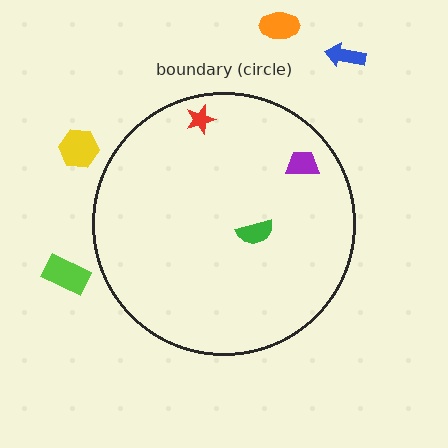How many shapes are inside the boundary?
3 inside, 4 outside.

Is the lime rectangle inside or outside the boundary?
Outside.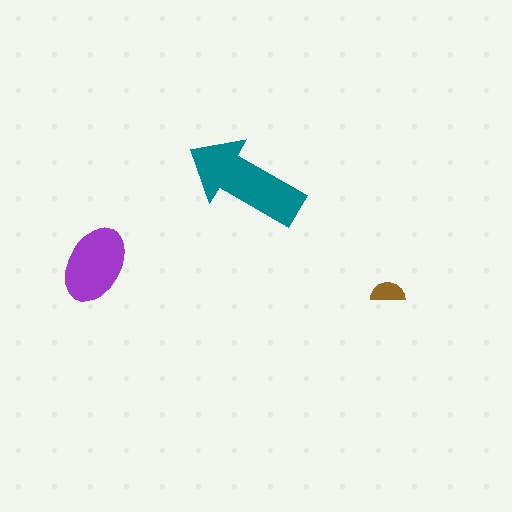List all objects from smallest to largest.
The brown semicircle, the purple ellipse, the teal arrow.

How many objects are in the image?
There are 3 objects in the image.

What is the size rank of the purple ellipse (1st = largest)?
2nd.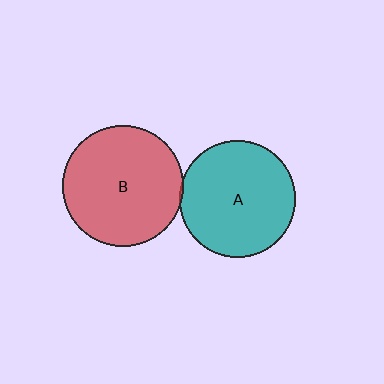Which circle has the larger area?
Circle B (red).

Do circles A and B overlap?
Yes.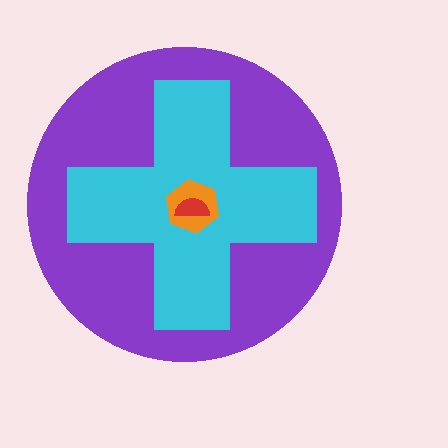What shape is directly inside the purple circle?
The cyan cross.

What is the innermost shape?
The red semicircle.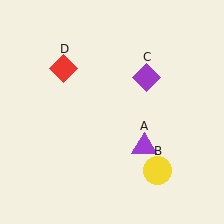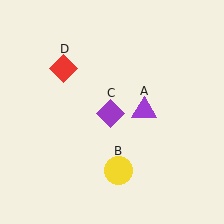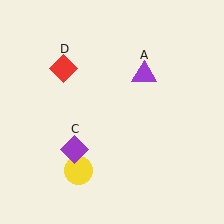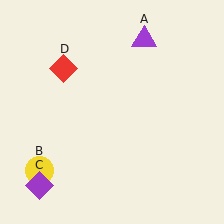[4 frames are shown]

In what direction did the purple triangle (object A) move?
The purple triangle (object A) moved up.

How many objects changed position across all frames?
3 objects changed position: purple triangle (object A), yellow circle (object B), purple diamond (object C).